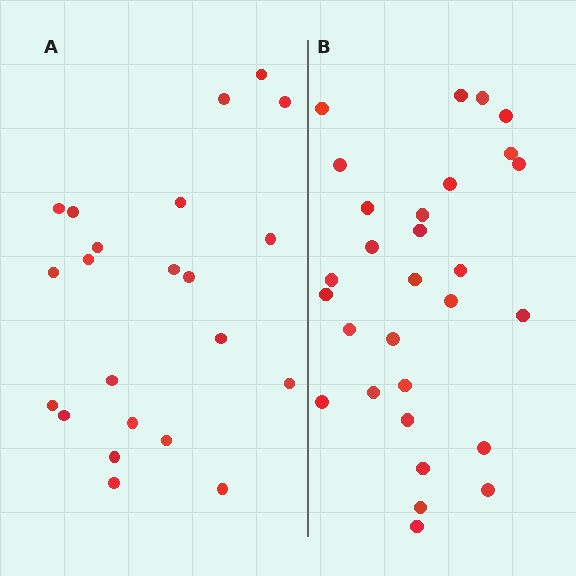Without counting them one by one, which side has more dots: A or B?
Region B (the right region) has more dots.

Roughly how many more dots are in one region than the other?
Region B has roughly 8 or so more dots than region A.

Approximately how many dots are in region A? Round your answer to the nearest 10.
About 20 dots. (The exact count is 22, which rounds to 20.)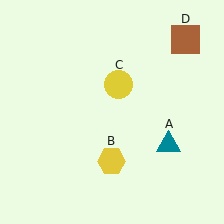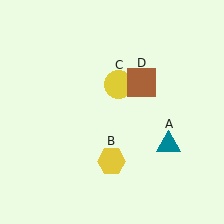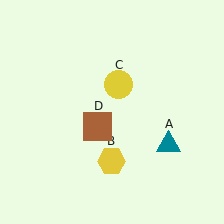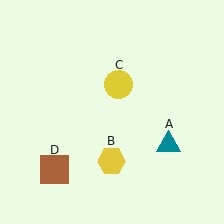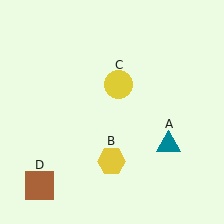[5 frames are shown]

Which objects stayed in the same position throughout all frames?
Teal triangle (object A) and yellow hexagon (object B) and yellow circle (object C) remained stationary.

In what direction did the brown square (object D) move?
The brown square (object D) moved down and to the left.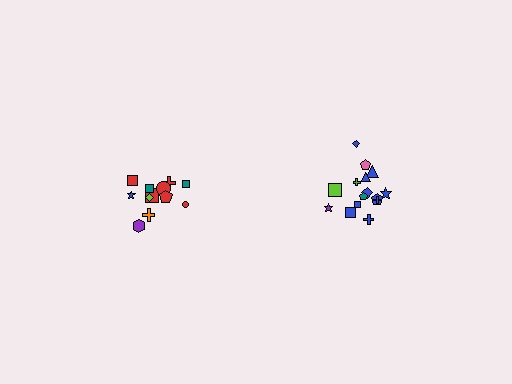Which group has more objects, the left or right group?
The right group.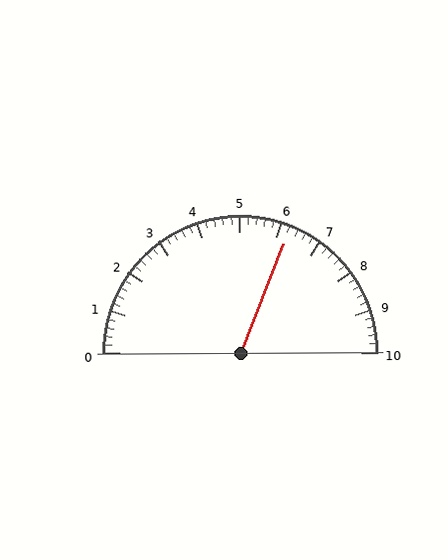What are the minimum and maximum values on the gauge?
The gauge ranges from 0 to 10.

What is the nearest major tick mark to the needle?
The nearest major tick mark is 6.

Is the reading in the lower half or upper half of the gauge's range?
The reading is in the upper half of the range (0 to 10).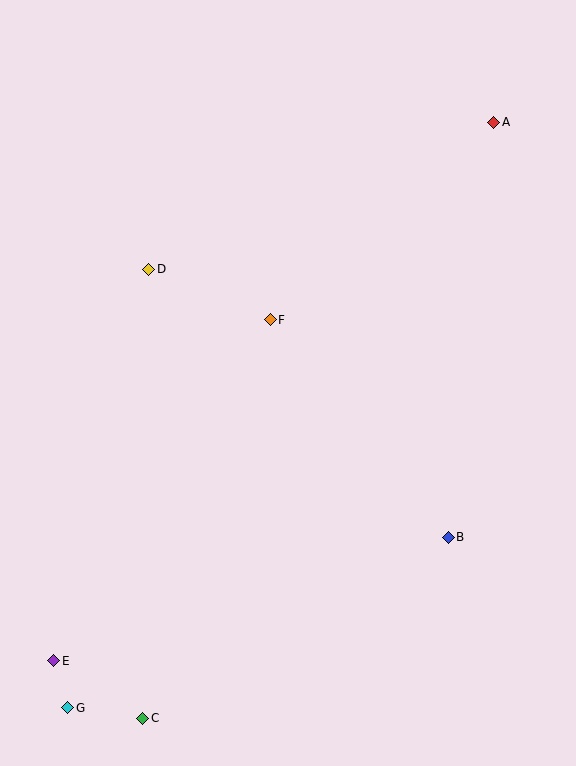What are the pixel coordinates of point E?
Point E is at (54, 661).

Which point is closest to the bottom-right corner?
Point B is closest to the bottom-right corner.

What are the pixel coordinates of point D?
Point D is at (149, 269).